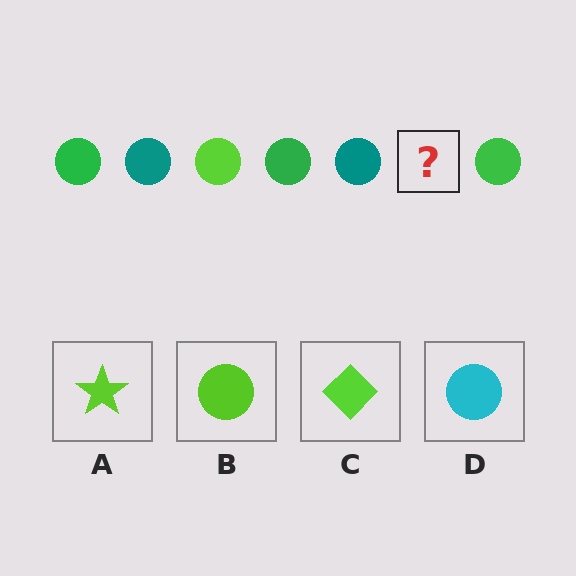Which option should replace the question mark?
Option B.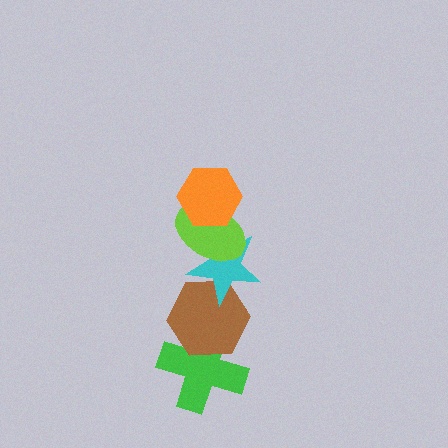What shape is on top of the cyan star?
The lime ellipse is on top of the cyan star.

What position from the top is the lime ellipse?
The lime ellipse is 2nd from the top.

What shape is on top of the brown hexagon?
The cyan star is on top of the brown hexagon.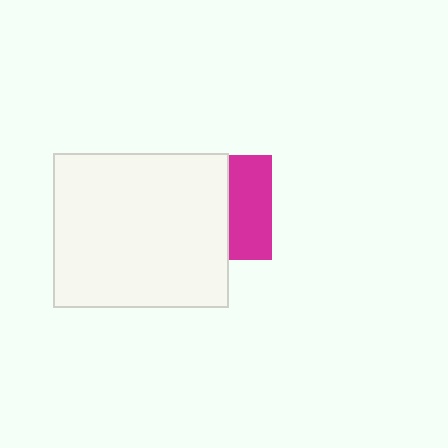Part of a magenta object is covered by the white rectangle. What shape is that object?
It is a square.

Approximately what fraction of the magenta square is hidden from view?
Roughly 60% of the magenta square is hidden behind the white rectangle.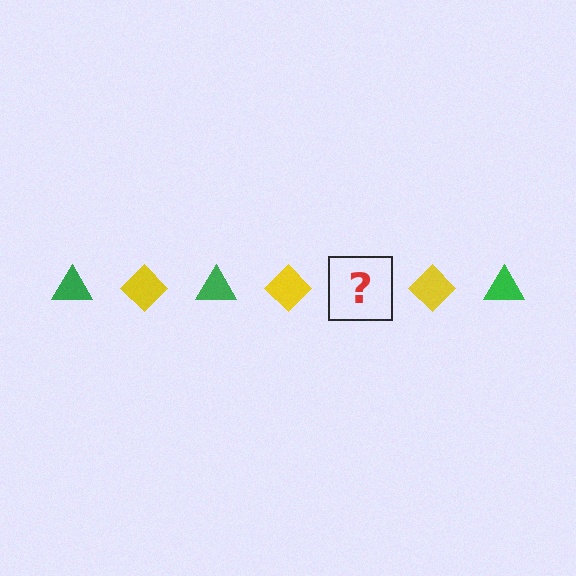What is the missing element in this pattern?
The missing element is a green triangle.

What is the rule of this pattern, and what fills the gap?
The rule is that the pattern alternates between green triangle and yellow diamond. The gap should be filled with a green triangle.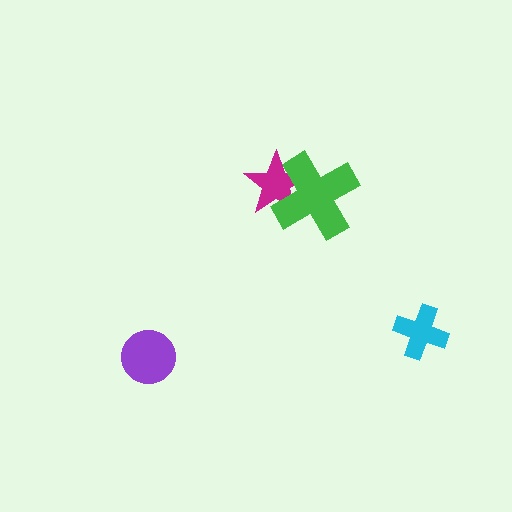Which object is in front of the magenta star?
The green cross is in front of the magenta star.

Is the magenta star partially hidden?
Yes, it is partially covered by another shape.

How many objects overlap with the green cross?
1 object overlaps with the green cross.